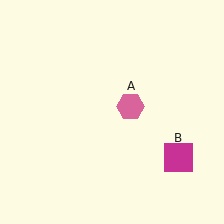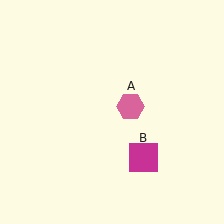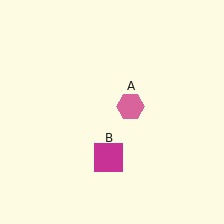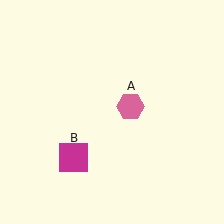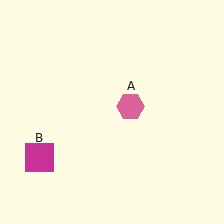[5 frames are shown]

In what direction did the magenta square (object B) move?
The magenta square (object B) moved left.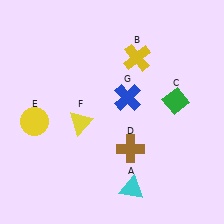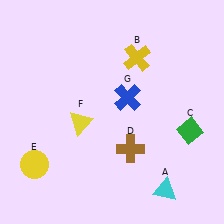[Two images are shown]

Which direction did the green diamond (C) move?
The green diamond (C) moved down.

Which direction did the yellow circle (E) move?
The yellow circle (E) moved down.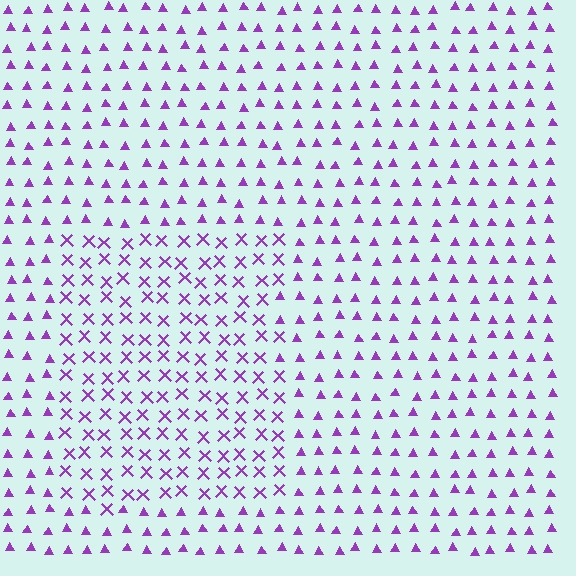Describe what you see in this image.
The image is filled with small purple elements arranged in a uniform grid. A rectangle-shaped region contains X marks, while the surrounding area contains triangles. The boundary is defined purely by the change in element shape.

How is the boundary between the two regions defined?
The boundary is defined by a change in element shape: X marks inside vs. triangles outside. All elements share the same color and spacing.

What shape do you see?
I see a rectangle.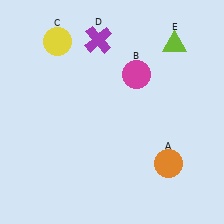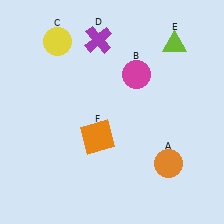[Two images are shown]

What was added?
An orange square (F) was added in Image 2.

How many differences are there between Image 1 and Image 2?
There is 1 difference between the two images.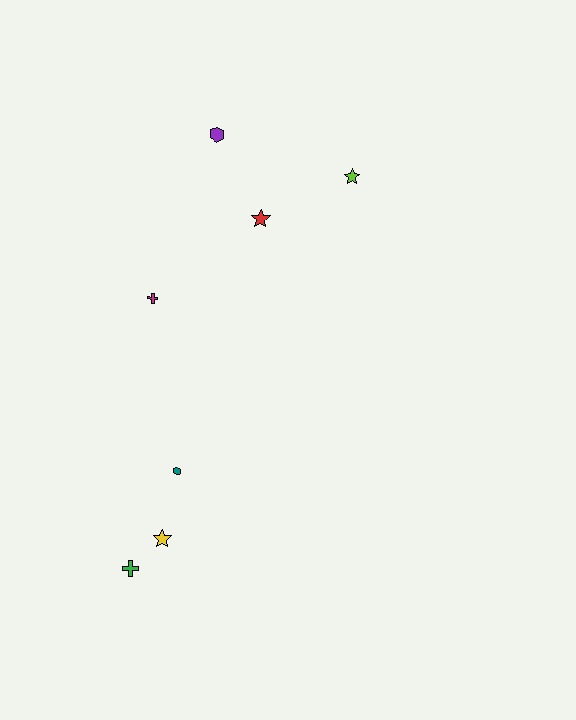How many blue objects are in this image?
There are no blue objects.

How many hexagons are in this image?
There are 2 hexagons.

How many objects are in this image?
There are 7 objects.